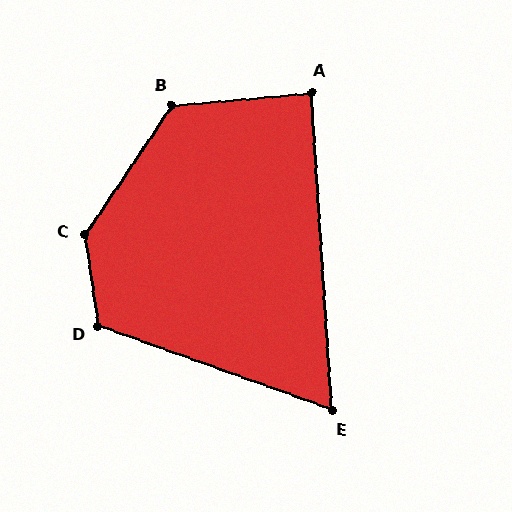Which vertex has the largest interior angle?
C, at approximately 138 degrees.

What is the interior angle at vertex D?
Approximately 118 degrees (obtuse).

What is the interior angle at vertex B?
Approximately 129 degrees (obtuse).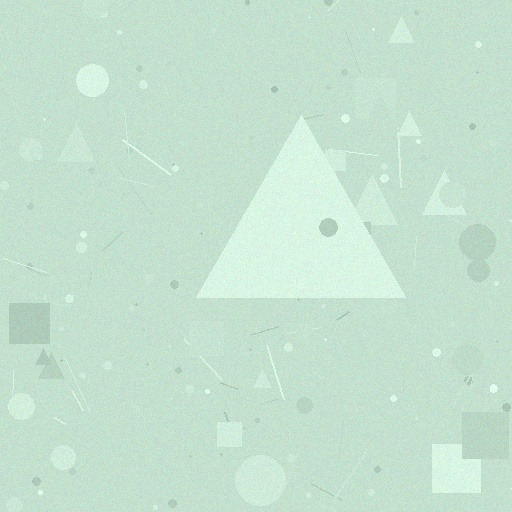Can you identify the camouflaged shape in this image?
The camouflaged shape is a triangle.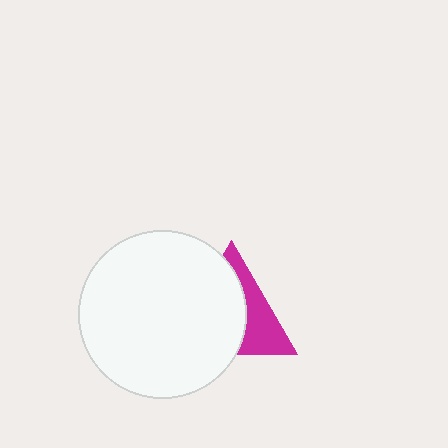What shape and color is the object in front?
The object in front is a white circle.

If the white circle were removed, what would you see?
You would see the complete magenta triangle.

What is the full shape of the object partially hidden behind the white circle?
The partially hidden object is a magenta triangle.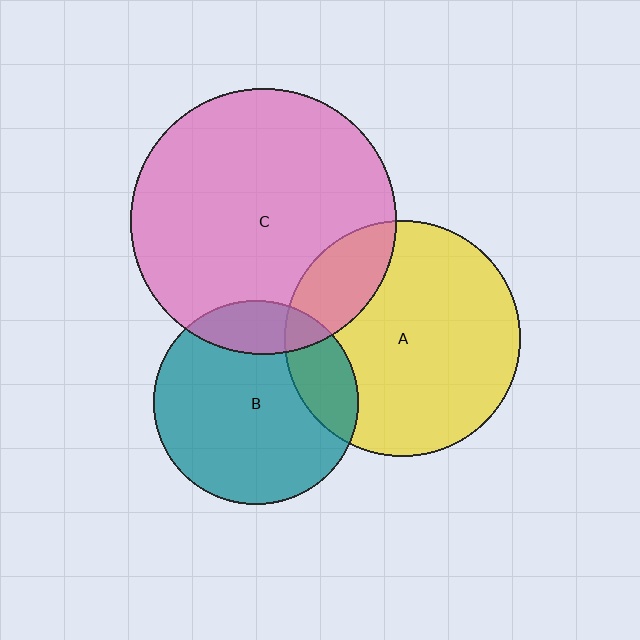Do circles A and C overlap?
Yes.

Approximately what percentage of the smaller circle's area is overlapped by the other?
Approximately 20%.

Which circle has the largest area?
Circle C (pink).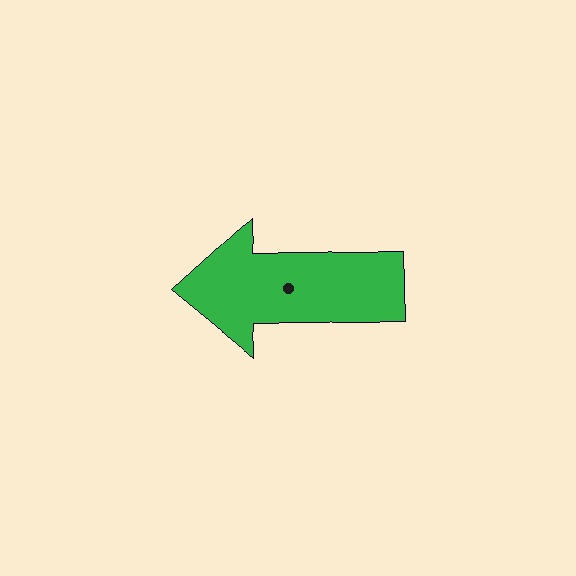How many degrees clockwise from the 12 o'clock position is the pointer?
Approximately 269 degrees.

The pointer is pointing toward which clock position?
Roughly 9 o'clock.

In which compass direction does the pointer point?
West.